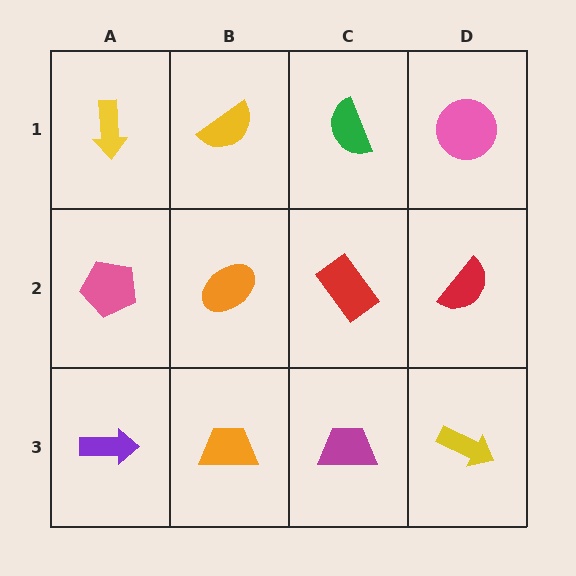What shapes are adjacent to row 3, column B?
An orange ellipse (row 2, column B), a purple arrow (row 3, column A), a magenta trapezoid (row 3, column C).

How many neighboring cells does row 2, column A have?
3.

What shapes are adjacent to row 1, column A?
A pink pentagon (row 2, column A), a yellow semicircle (row 1, column B).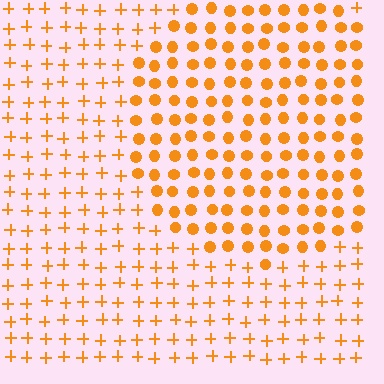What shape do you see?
I see a circle.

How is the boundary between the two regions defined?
The boundary is defined by a change in element shape: circles inside vs. plus signs outside. All elements share the same color and spacing.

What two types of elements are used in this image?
The image uses circles inside the circle region and plus signs outside it.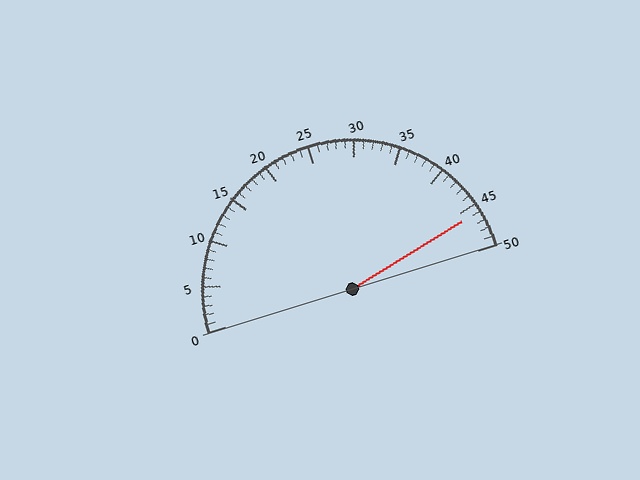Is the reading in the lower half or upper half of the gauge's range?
The reading is in the upper half of the range (0 to 50).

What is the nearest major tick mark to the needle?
The nearest major tick mark is 45.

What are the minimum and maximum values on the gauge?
The gauge ranges from 0 to 50.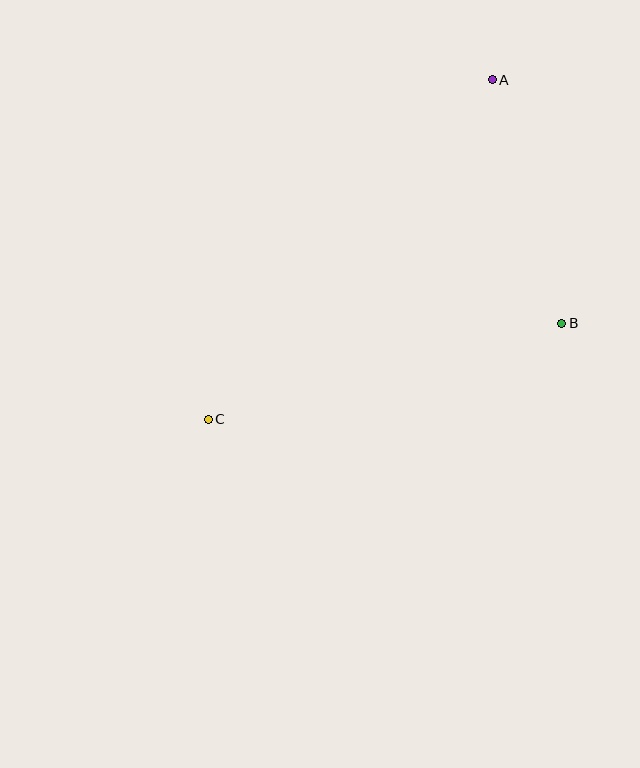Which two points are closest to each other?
Points A and B are closest to each other.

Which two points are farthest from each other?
Points A and C are farthest from each other.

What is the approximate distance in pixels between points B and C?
The distance between B and C is approximately 366 pixels.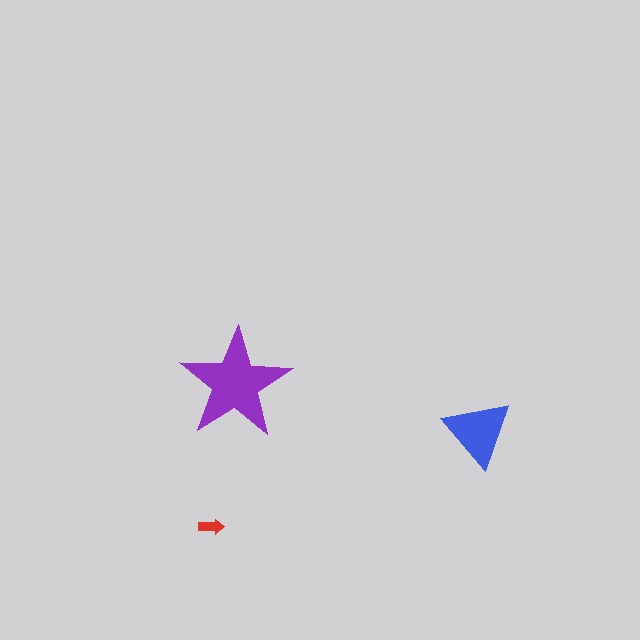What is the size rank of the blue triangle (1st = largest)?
2nd.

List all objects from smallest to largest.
The red arrow, the blue triangle, the purple star.